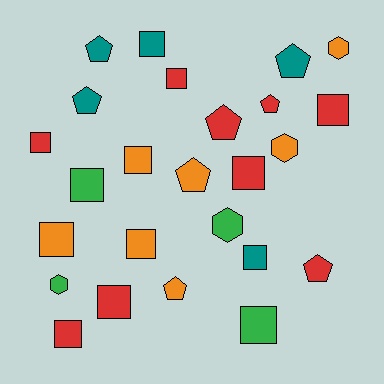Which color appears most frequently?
Red, with 9 objects.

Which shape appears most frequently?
Square, with 13 objects.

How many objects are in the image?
There are 25 objects.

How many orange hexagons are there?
There are 2 orange hexagons.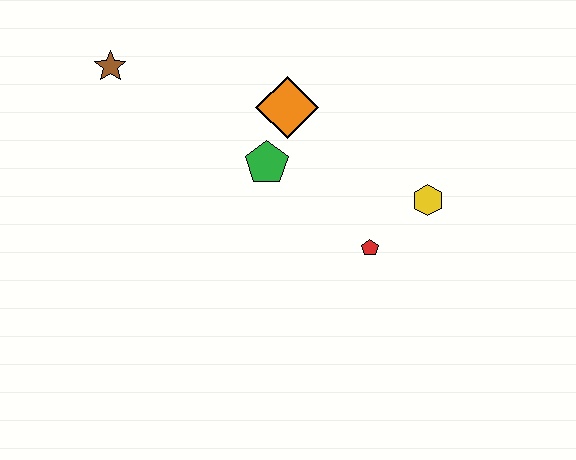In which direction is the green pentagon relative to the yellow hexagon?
The green pentagon is to the left of the yellow hexagon.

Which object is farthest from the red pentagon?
The brown star is farthest from the red pentagon.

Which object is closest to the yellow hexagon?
The red pentagon is closest to the yellow hexagon.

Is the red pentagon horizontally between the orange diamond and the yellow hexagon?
Yes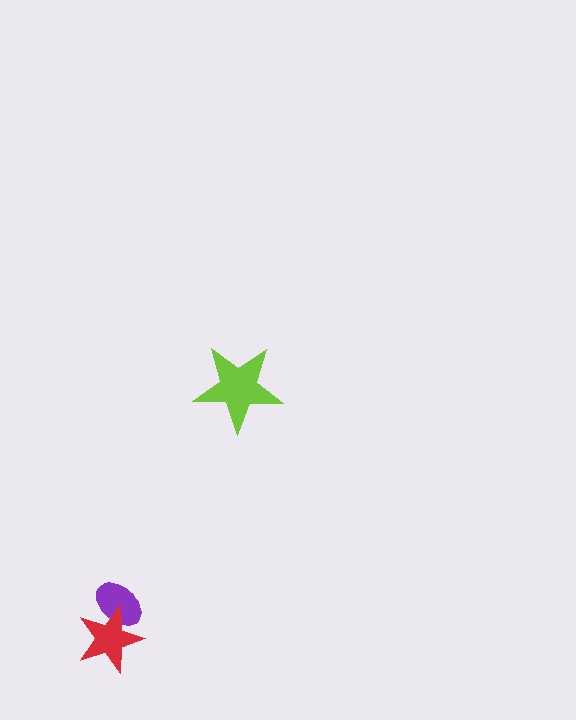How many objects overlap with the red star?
1 object overlaps with the red star.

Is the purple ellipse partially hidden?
Yes, it is partially covered by another shape.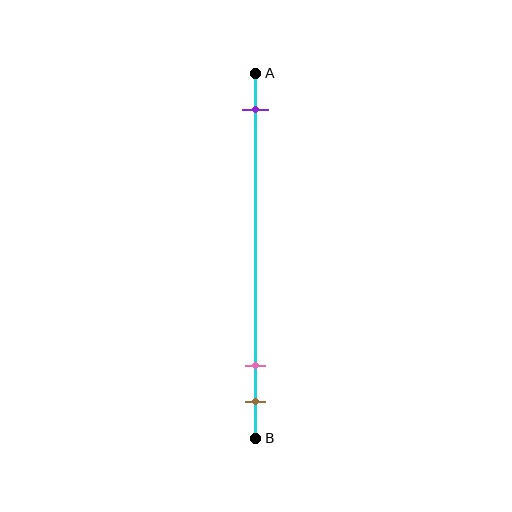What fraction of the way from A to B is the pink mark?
The pink mark is approximately 80% (0.8) of the way from A to B.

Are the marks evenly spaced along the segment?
No, the marks are not evenly spaced.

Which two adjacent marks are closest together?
The pink and brown marks are the closest adjacent pair.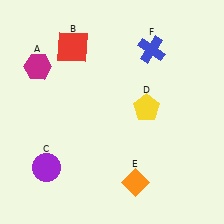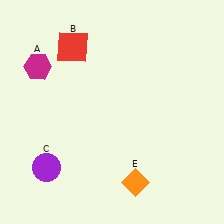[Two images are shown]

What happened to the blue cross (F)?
The blue cross (F) was removed in Image 2. It was in the top-right area of Image 1.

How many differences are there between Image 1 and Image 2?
There are 2 differences between the two images.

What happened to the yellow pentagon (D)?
The yellow pentagon (D) was removed in Image 2. It was in the top-right area of Image 1.